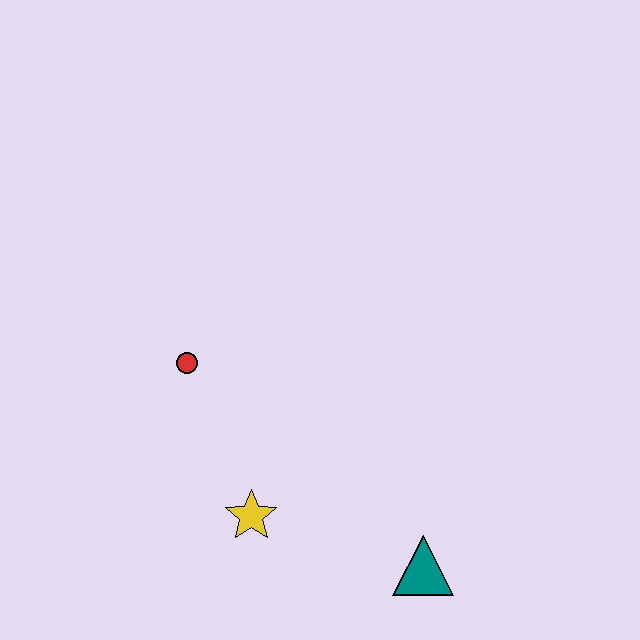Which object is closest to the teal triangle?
The yellow star is closest to the teal triangle.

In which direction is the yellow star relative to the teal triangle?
The yellow star is to the left of the teal triangle.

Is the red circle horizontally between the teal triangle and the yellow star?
No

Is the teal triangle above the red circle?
No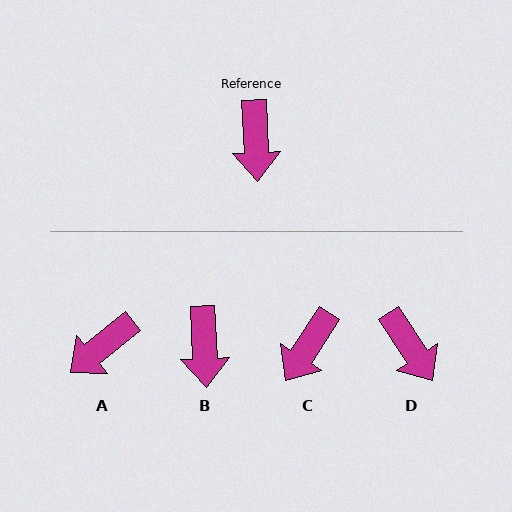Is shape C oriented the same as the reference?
No, it is off by about 36 degrees.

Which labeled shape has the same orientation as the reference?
B.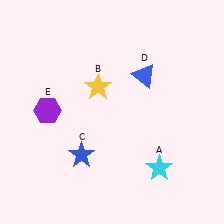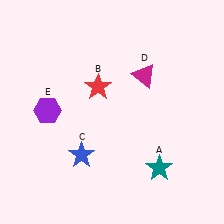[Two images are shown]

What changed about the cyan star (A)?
In Image 1, A is cyan. In Image 2, it changed to teal.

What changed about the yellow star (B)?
In Image 1, B is yellow. In Image 2, it changed to red.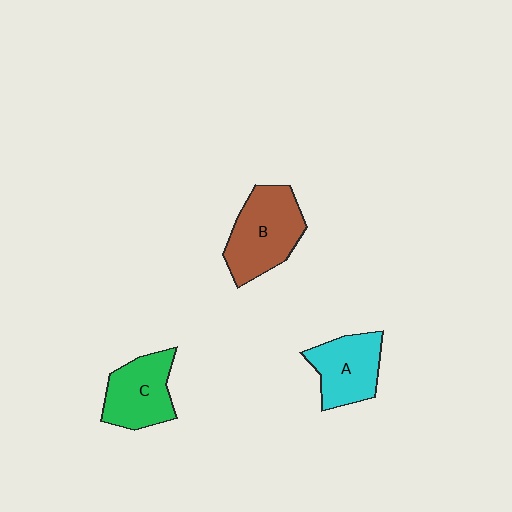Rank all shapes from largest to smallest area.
From largest to smallest: B (brown), C (green), A (cyan).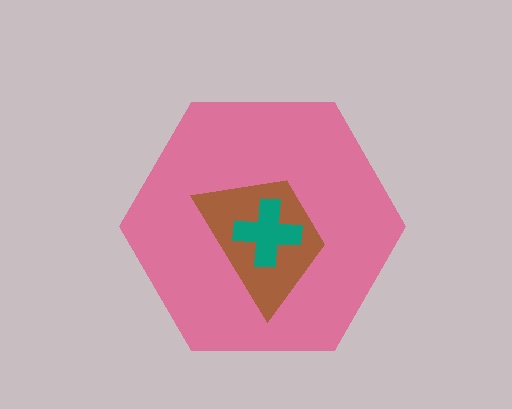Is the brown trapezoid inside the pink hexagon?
Yes.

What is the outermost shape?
The pink hexagon.